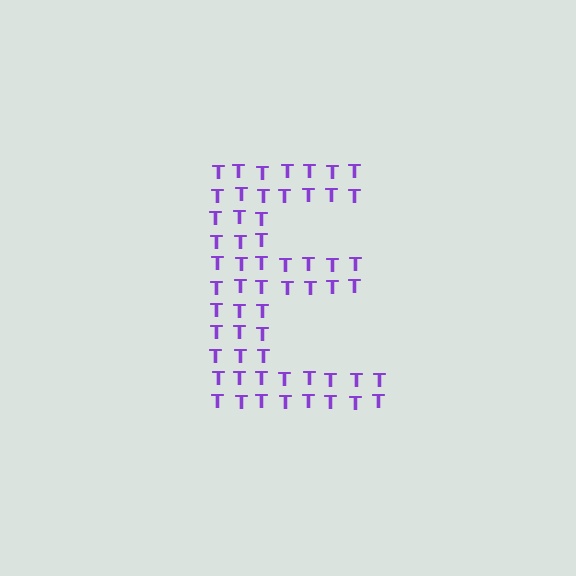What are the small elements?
The small elements are letter T's.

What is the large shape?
The large shape is the letter E.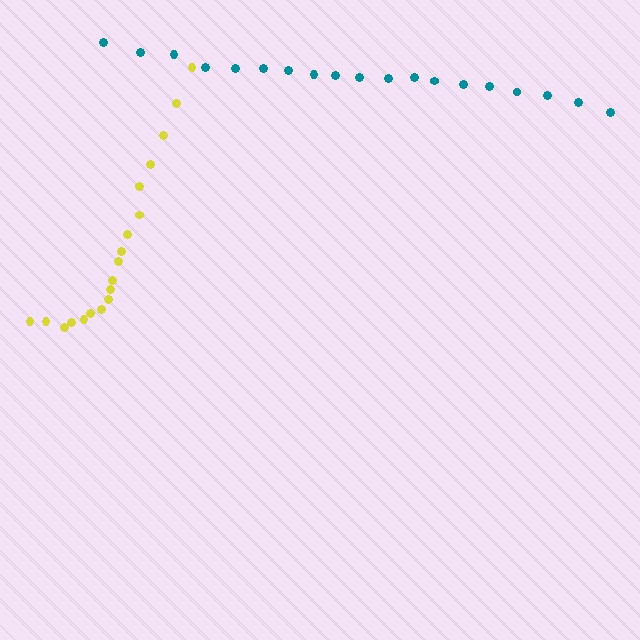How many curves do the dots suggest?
There are 2 distinct paths.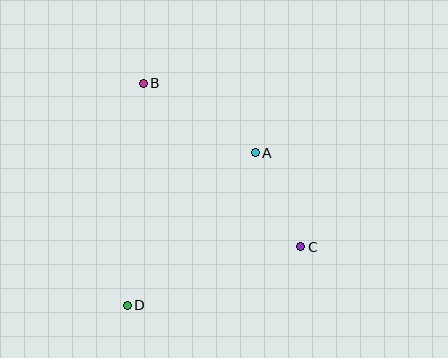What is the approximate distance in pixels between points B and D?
The distance between B and D is approximately 223 pixels.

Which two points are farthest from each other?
Points B and C are farthest from each other.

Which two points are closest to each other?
Points A and C are closest to each other.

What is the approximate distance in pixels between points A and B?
The distance between A and B is approximately 132 pixels.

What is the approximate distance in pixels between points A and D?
The distance between A and D is approximately 199 pixels.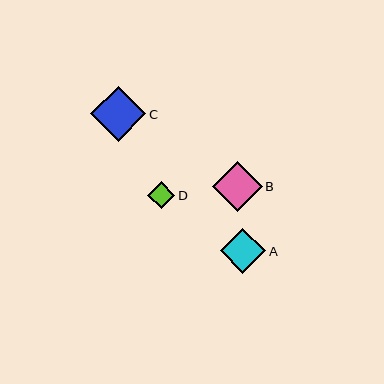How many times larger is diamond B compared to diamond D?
Diamond B is approximately 1.8 times the size of diamond D.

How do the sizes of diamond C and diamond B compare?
Diamond C and diamond B are approximately the same size.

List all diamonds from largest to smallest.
From largest to smallest: C, B, A, D.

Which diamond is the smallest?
Diamond D is the smallest with a size of approximately 28 pixels.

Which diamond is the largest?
Diamond C is the largest with a size of approximately 55 pixels.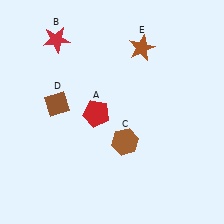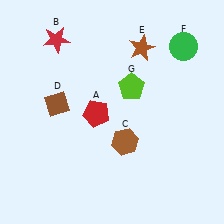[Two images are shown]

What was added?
A green circle (F), a lime pentagon (G) were added in Image 2.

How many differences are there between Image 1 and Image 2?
There are 2 differences between the two images.